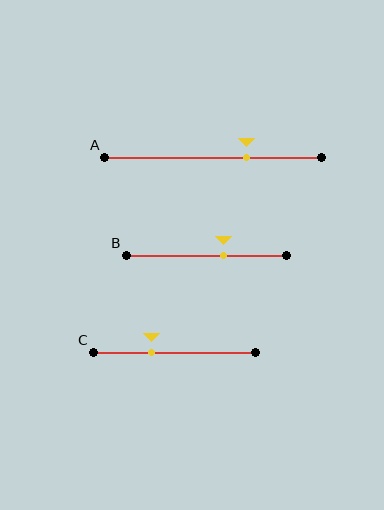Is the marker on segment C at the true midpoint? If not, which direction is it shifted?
No, the marker on segment C is shifted to the left by about 14% of the segment length.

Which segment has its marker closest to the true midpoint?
Segment B has its marker closest to the true midpoint.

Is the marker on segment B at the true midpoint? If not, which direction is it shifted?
No, the marker on segment B is shifted to the right by about 11% of the segment length.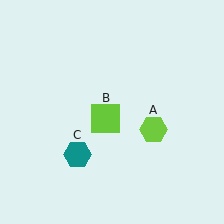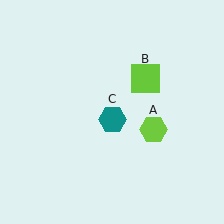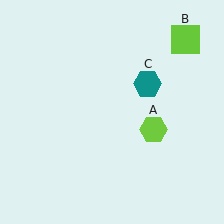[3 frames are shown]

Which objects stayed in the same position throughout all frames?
Lime hexagon (object A) remained stationary.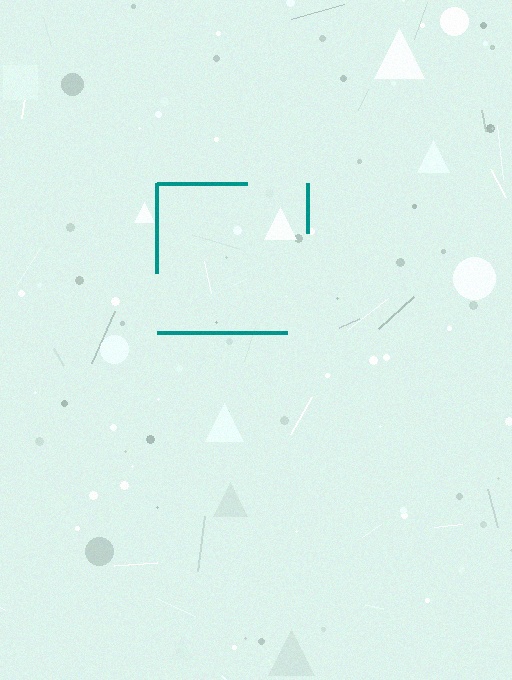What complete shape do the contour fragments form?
The contour fragments form a square.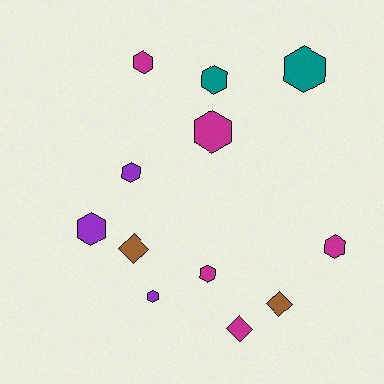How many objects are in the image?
There are 12 objects.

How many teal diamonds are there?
There are no teal diamonds.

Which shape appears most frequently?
Hexagon, with 9 objects.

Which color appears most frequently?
Magenta, with 5 objects.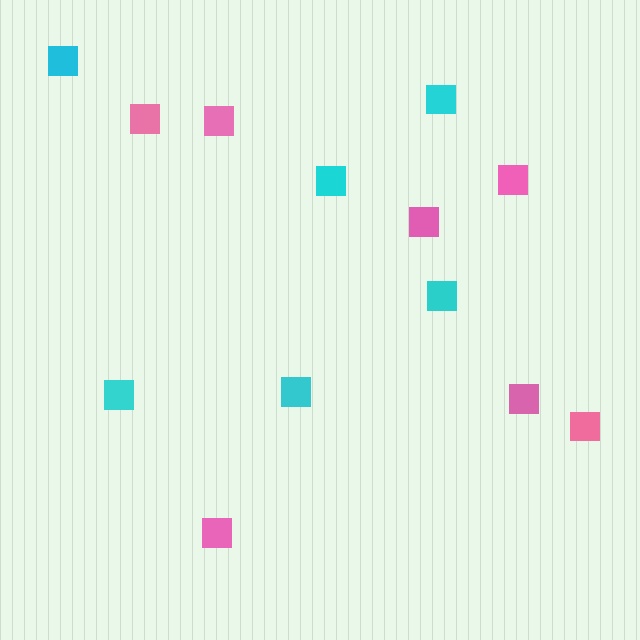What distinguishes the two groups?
There are 2 groups: one group of cyan squares (6) and one group of pink squares (7).